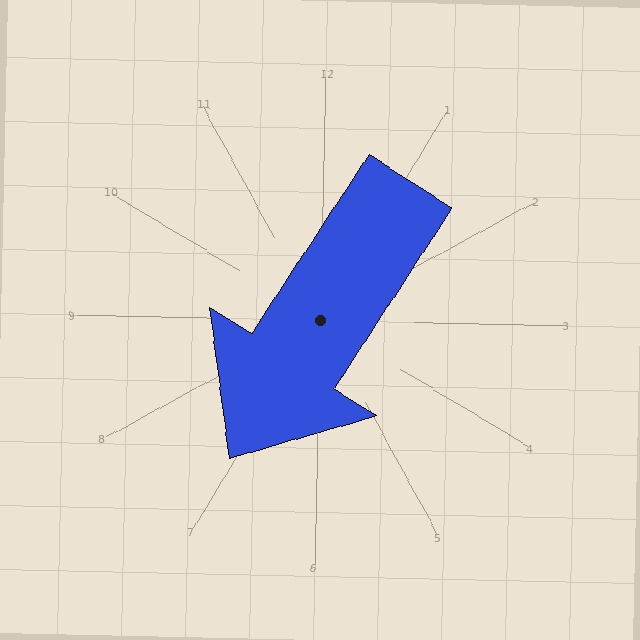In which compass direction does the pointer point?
Southwest.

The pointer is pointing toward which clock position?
Roughly 7 o'clock.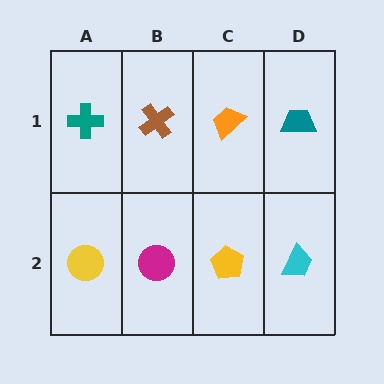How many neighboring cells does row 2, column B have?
3.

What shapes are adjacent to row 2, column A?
A teal cross (row 1, column A), a magenta circle (row 2, column B).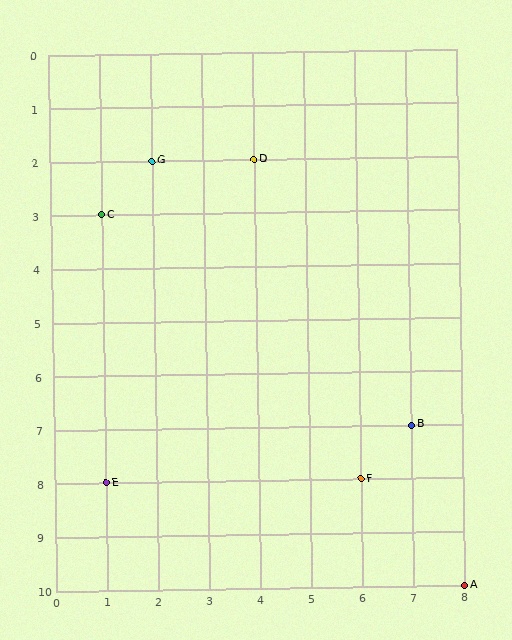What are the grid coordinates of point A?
Point A is at grid coordinates (8, 10).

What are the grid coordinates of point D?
Point D is at grid coordinates (4, 2).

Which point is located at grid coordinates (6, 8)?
Point F is at (6, 8).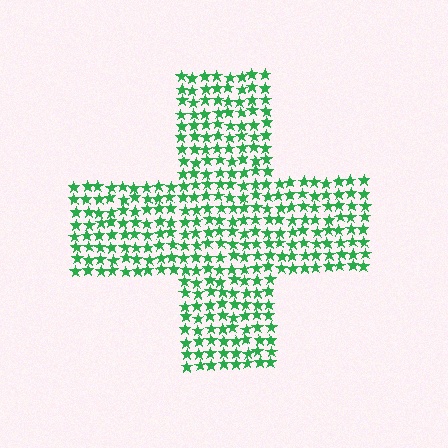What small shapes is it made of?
It is made of small stars.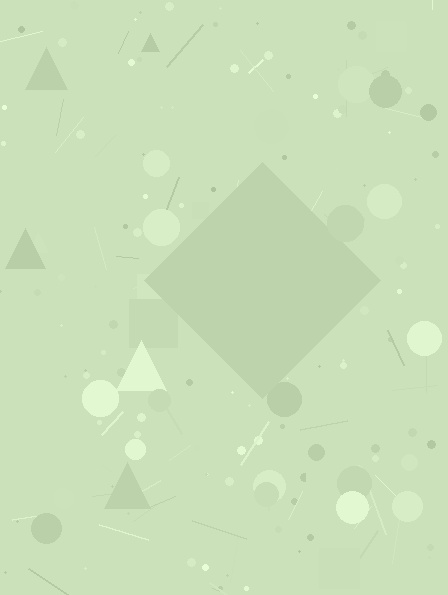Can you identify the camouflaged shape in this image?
The camouflaged shape is a diamond.